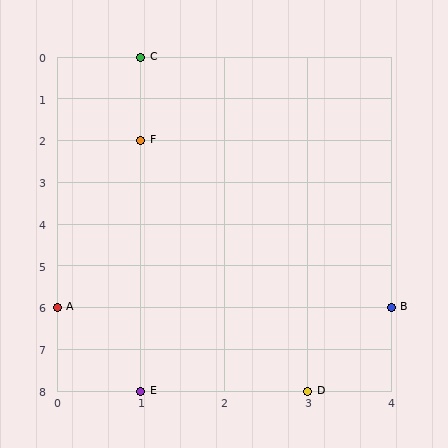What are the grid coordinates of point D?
Point D is at grid coordinates (3, 8).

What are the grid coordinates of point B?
Point B is at grid coordinates (4, 6).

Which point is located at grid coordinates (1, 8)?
Point E is at (1, 8).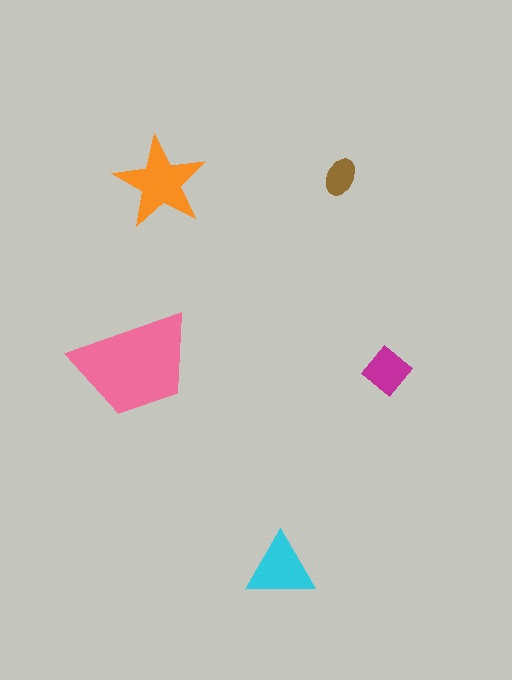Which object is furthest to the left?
The pink trapezoid is leftmost.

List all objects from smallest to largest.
The brown ellipse, the magenta diamond, the cyan triangle, the orange star, the pink trapezoid.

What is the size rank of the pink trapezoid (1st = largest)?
1st.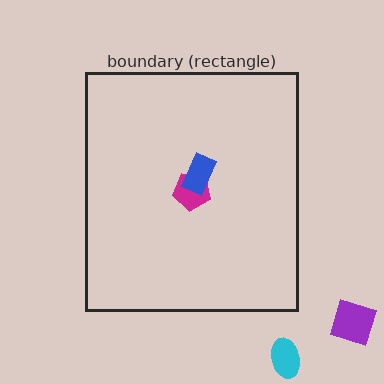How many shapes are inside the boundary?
2 inside, 2 outside.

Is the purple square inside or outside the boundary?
Outside.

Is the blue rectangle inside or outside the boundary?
Inside.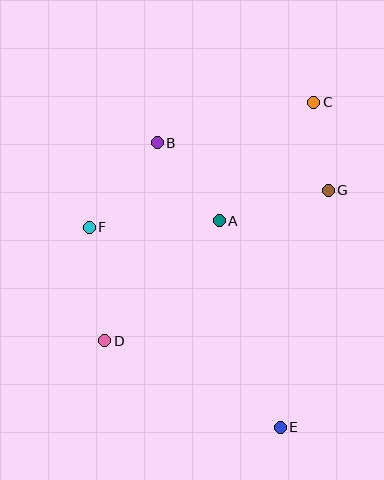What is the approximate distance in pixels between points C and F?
The distance between C and F is approximately 257 pixels.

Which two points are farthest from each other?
Points C and E are farthest from each other.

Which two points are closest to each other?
Points C and G are closest to each other.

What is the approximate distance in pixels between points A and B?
The distance between A and B is approximately 100 pixels.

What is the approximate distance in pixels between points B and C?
The distance between B and C is approximately 162 pixels.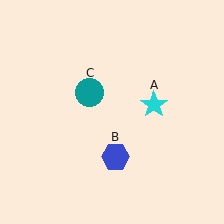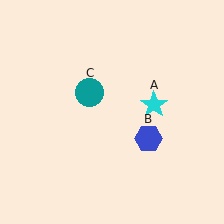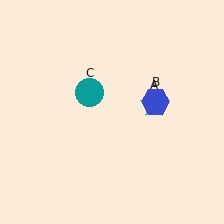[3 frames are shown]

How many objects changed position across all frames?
1 object changed position: blue hexagon (object B).